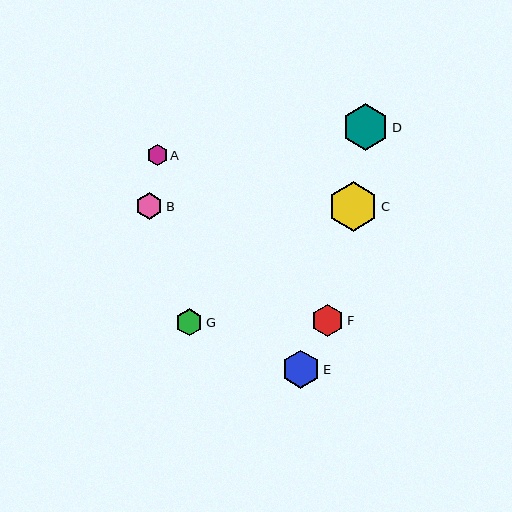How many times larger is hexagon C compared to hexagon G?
Hexagon C is approximately 1.8 times the size of hexagon G.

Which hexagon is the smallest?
Hexagon A is the smallest with a size of approximately 21 pixels.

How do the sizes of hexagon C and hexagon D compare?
Hexagon C and hexagon D are approximately the same size.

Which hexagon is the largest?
Hexagon C is the largest with a size of approximately 49 pixels.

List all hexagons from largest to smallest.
From largest to smallest: C, D, E, F, G, B, A.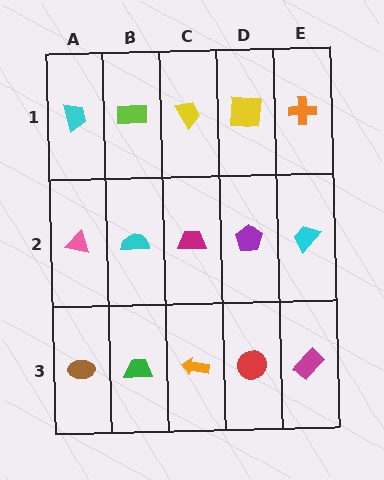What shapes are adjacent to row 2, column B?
A lime rectangle (row 1, column B), a green trapezoid (row 3, column B), a pink triangle (row 2, column A), a magenta trapezoid (row 2, column C).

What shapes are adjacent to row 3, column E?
A cyan trapezoid (row 2, column E), a red circle (row 3, column D).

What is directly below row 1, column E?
A cyan trapezoid.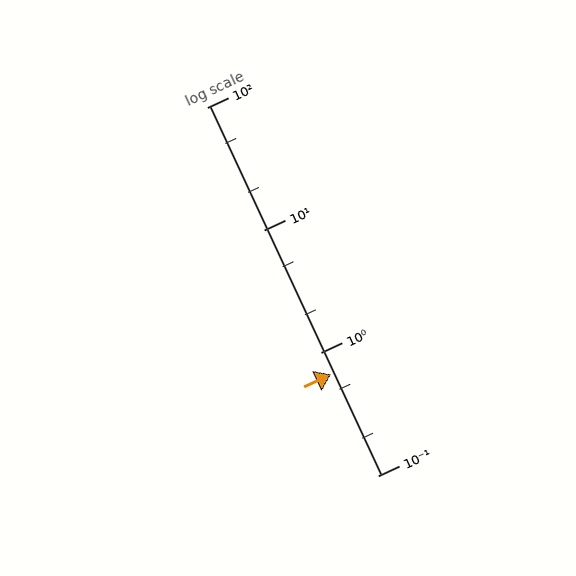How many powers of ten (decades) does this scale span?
The scale spans 3 decades, from 0.1 to 100.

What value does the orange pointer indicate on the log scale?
The pointer indicates approximately 0.67.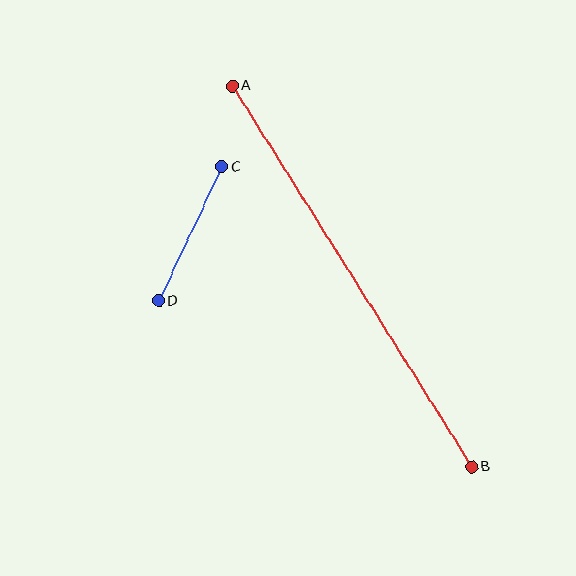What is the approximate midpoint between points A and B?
The midpoint is at approximately (352, 276) pixels.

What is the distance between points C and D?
The distance is approximately 148 pixels.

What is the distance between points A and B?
The distance is approximately 450 pixels.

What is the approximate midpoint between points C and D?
The midpoint is at approximately (190, 234) pixels.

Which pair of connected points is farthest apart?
Points A and B are farthest apart.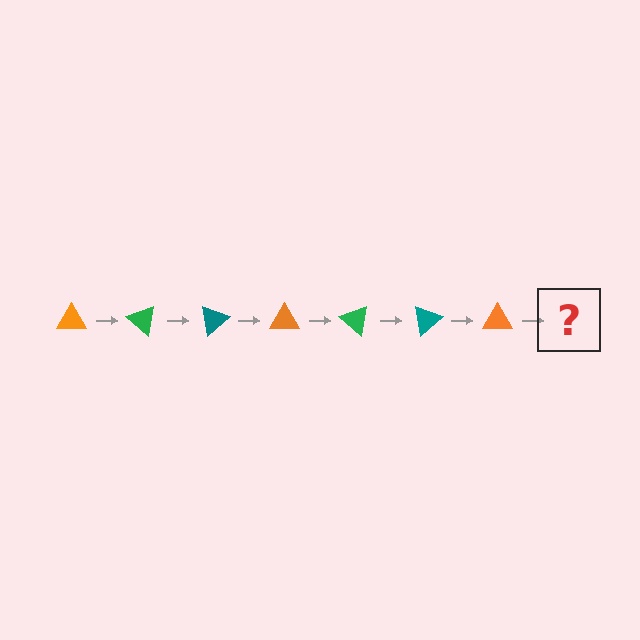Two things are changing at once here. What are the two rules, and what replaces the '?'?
The two rules are that it rotates 40 degrees each step and the color cycles through orange, green, and teal. The '?' should be a green triangle, rotated 280 degrees from the start.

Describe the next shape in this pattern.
It should be a green triangle, rotated 280 degrees from the start.